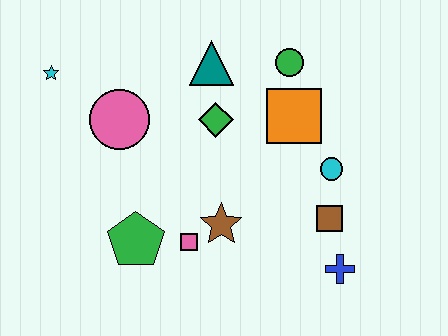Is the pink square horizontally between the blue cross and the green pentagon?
Yes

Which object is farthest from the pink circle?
The blue cross is farthest from the pink circle.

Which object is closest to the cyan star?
The pink circle is closest to the cyan star.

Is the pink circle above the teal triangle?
No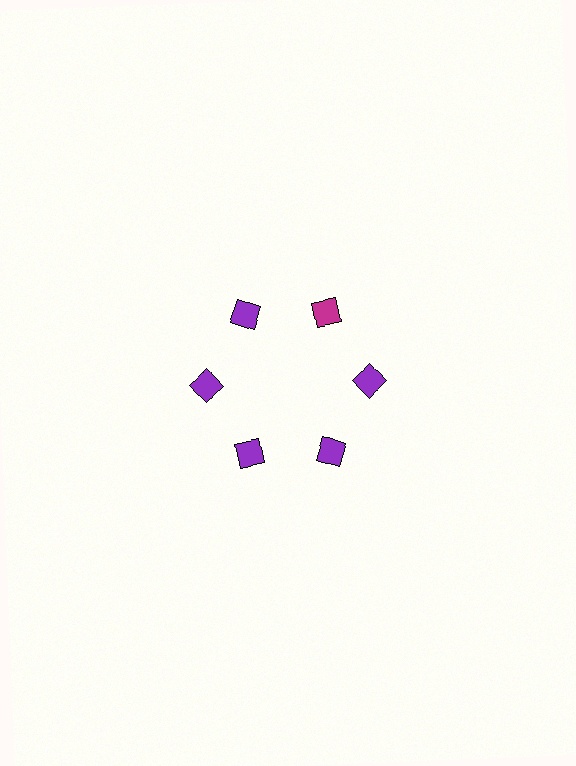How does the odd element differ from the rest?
It has a different color: magenta instead of purple.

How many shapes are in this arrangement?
There are 6 shapes arranged in a ring pattern.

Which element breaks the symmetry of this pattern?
The magenta diamond at roughly the 1 o'clock position breaks the symmetry. All other shapes are purple diamonds.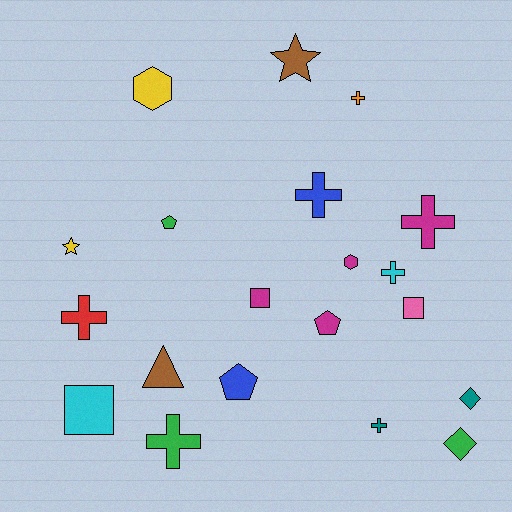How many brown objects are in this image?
There are 2 brown objects.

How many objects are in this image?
There are 20 objects.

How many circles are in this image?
There are no circles.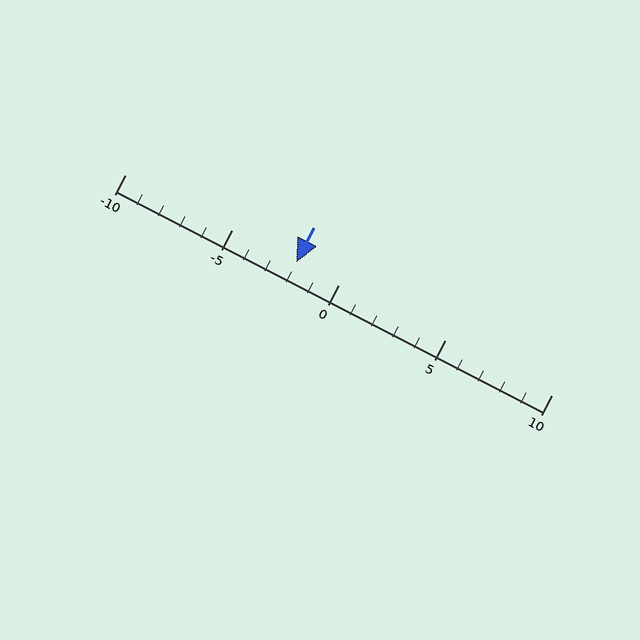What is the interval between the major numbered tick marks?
The major tick marks are spaced 5 units apart.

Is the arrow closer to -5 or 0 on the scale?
The arrow is closer to 0.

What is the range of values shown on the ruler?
The ruler shows values from -10 to 10.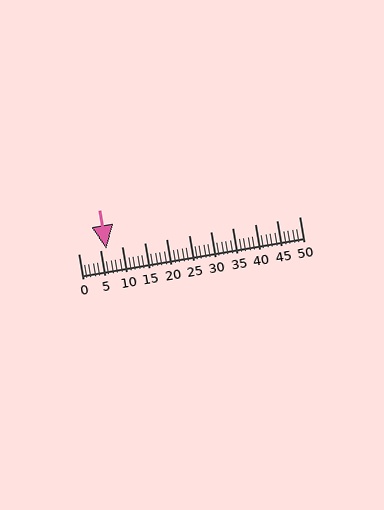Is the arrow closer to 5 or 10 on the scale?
The arrow is closer to 5.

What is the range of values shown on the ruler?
The ruler shows values from 0 to 50.